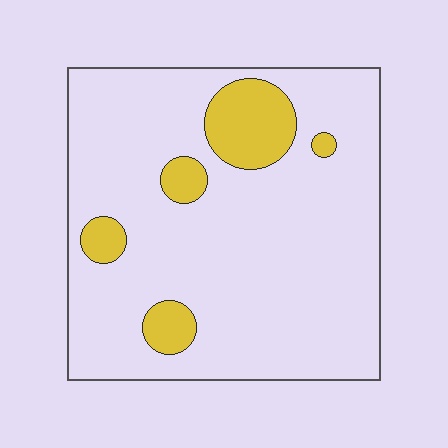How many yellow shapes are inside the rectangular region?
5.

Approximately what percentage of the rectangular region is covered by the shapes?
Approximately 15%.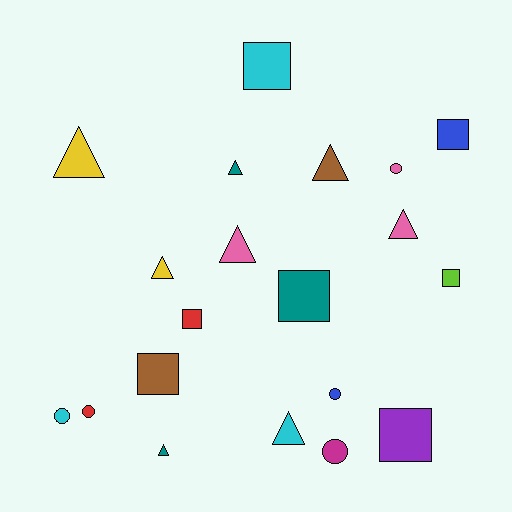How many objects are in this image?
There are 20 objects.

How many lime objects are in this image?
There is 1 lime object.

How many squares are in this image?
There are 7 squares.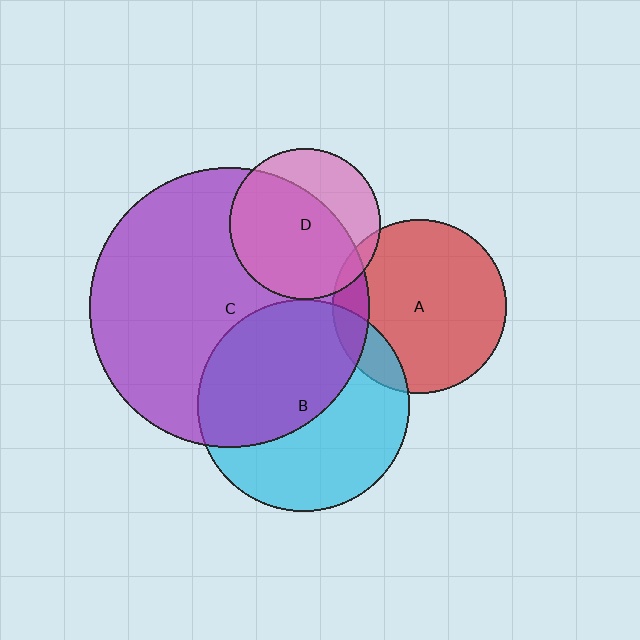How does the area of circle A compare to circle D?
Approximately 1.3 times.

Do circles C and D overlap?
Yes.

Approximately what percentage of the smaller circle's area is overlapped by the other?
Approximately 65%.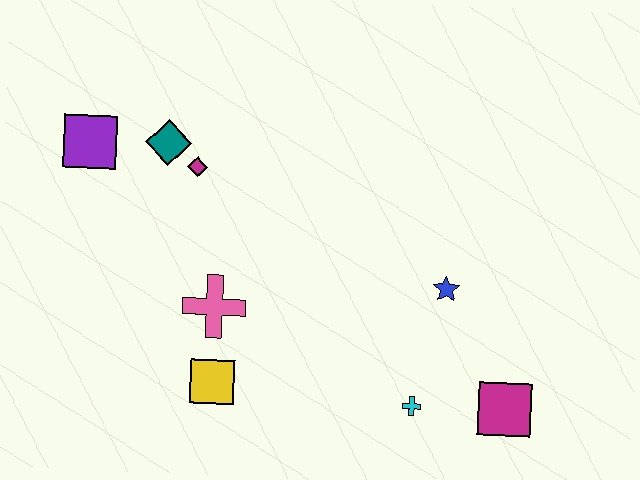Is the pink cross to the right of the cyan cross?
No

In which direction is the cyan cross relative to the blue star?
The cyan cross is below the blue star.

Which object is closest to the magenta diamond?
The teal diamond is closest to the magenta diamond.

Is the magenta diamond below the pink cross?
No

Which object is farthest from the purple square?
The magenta square is farthest from the purple square.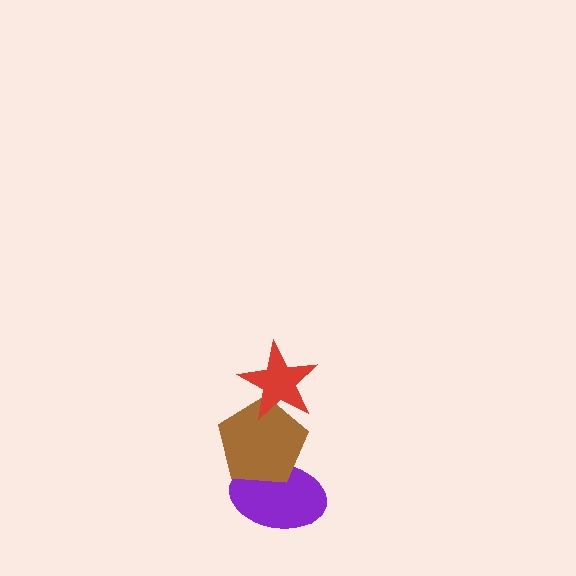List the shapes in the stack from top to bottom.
From top to bottom: the red star, the brown pentagon, the purple ellipse.